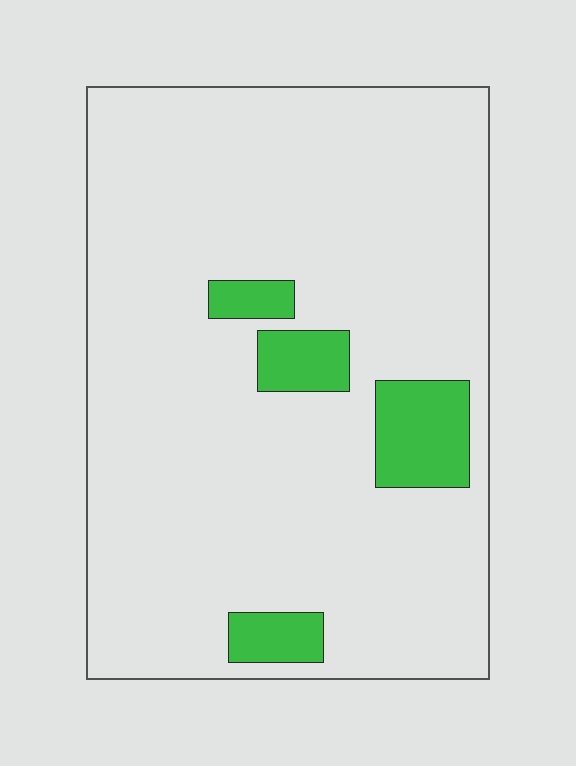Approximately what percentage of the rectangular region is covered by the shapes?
Approximately 10%.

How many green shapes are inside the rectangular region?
4.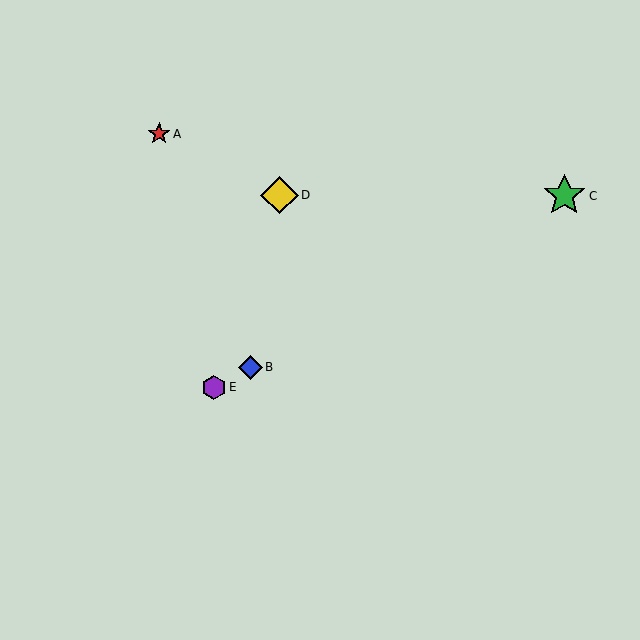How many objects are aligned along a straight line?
3 objects (B, C, E) are aligned along a straight line.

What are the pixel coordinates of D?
Object D is at (279, 195).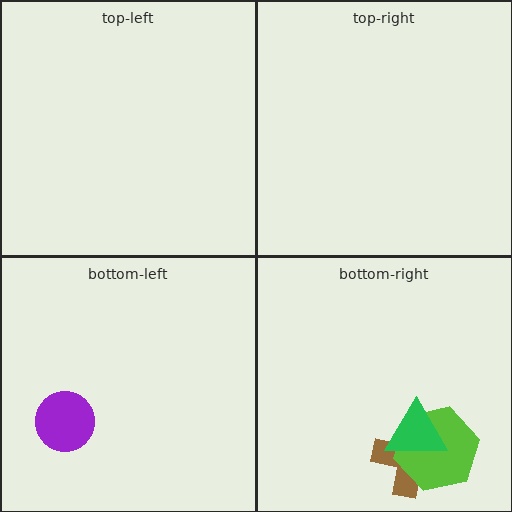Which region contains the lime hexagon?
The bottom-right region.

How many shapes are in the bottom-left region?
1.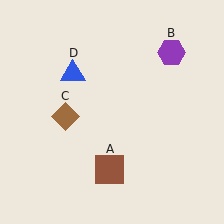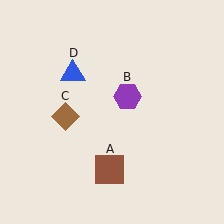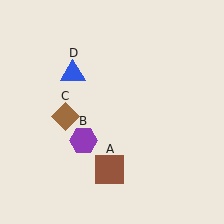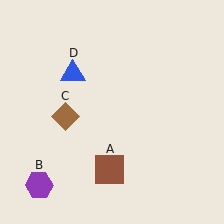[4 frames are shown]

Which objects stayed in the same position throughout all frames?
Brown square (object A) and brown diamond (object C) and blue triangle (object D) remained stationary.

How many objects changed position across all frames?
1 object changed position: purple hexagon (object B).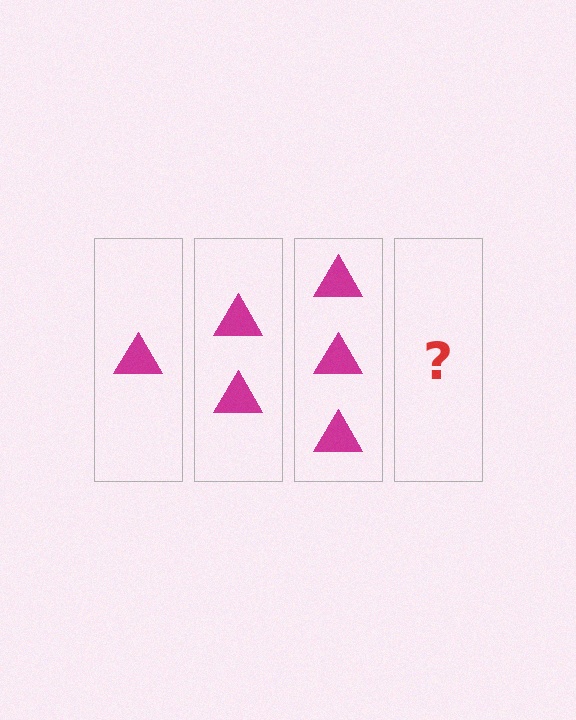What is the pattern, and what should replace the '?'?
The pattern is that each step adds one more triangle. The '?' should be 4 triangles.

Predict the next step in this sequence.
The next step is 4 triangles.